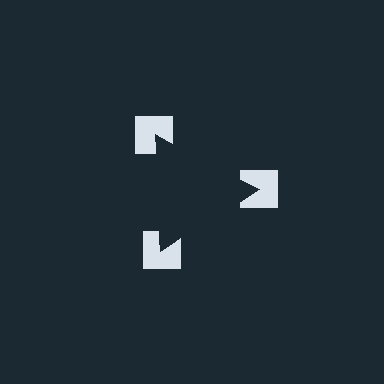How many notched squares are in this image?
There are 3 — one at each vertex of the illusory triangle.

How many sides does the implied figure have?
3 sides.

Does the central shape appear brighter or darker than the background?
It typically appears slightly darker than the background, even though no actual brightness change is drawn.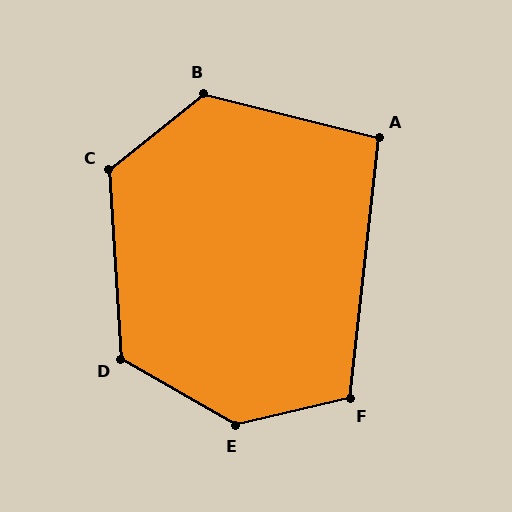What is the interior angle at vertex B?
Approximately 127 degrees (obtuse).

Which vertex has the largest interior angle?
E, at approximately 137 degrees.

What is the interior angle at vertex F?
Approximately 110 degrees (obtuse).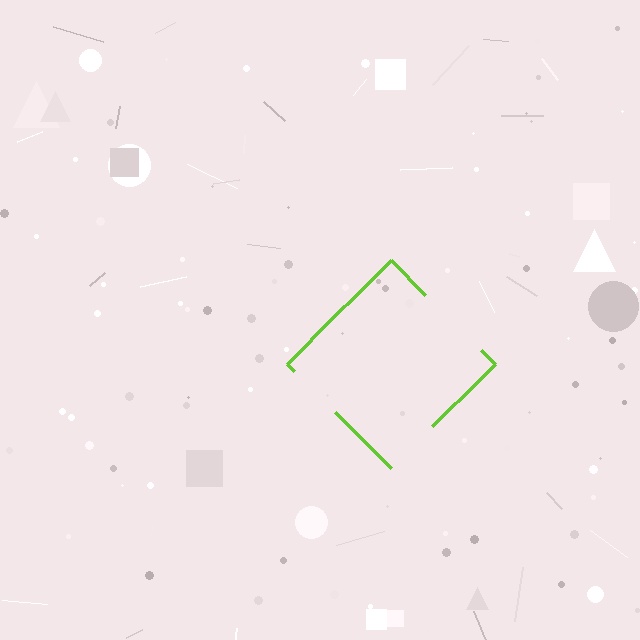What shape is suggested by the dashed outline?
The dashed outline suggests a diamond.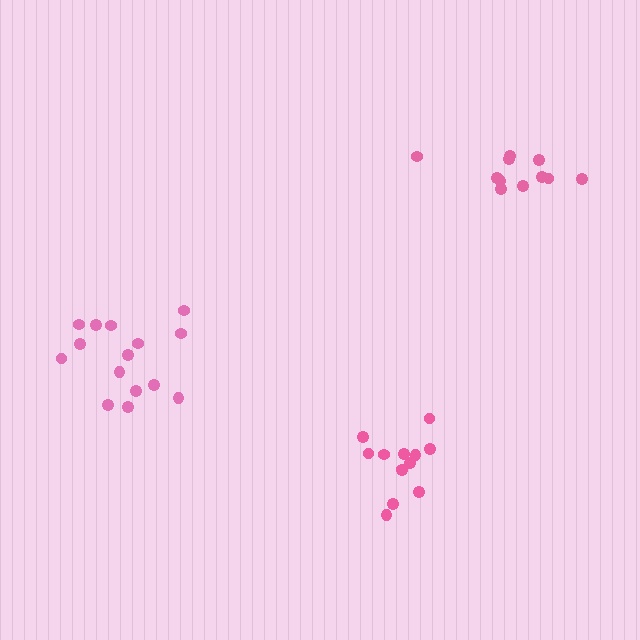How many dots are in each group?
Group 1: 11 dots, Group 2: 15 dots, Group 3: 13 dots (39 total).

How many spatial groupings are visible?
There are 3 spatial groupings.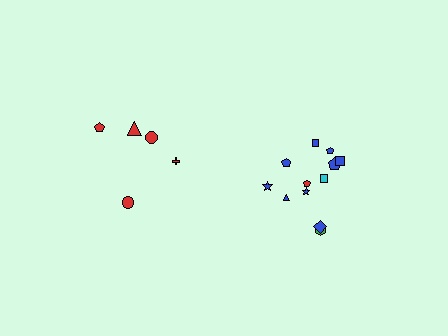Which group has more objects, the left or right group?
The right group.